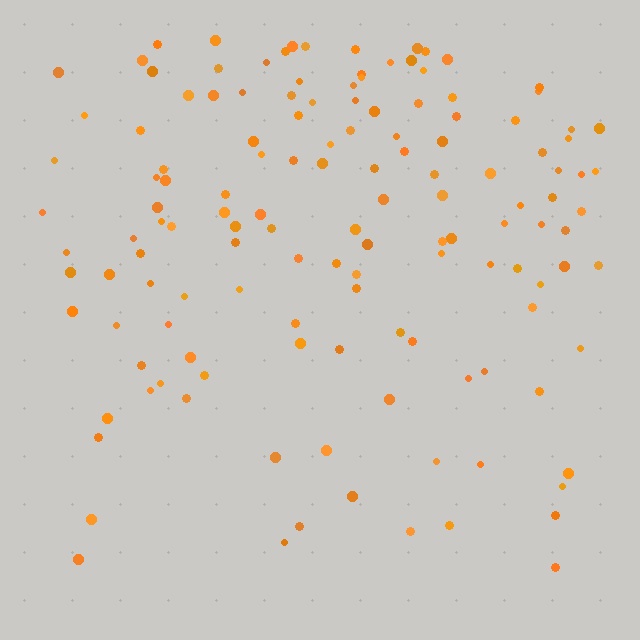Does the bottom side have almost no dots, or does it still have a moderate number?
Still a moderate number, just noticeably fewer than the top.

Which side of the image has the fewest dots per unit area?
The bottom.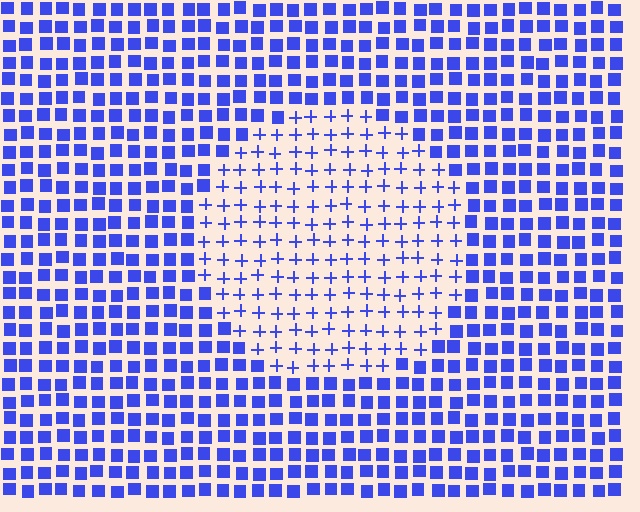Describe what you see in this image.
The image is filled with small blue elements arranged in a uniform grid. A circle-shaped region contains plus signs, while the surrounding area contains squares. The boundary is defined purely by the change in element shape.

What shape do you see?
I see a circle.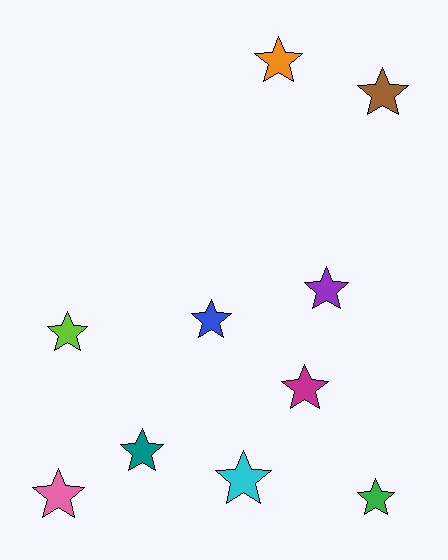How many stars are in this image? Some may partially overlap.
There are 10 stars.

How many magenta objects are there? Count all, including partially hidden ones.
There is 1 magenta object.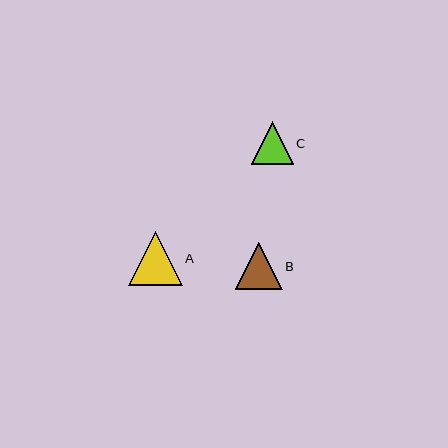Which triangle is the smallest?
Triangle C is the smallest with a size of approximately 42 pixels.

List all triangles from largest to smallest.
From largest to smallest: A, B, C.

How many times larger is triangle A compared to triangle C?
Triangle A is approximately 1.3 times the size of triangle C.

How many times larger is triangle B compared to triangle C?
Triangle B is approximately 1.1 times the size of triangle C.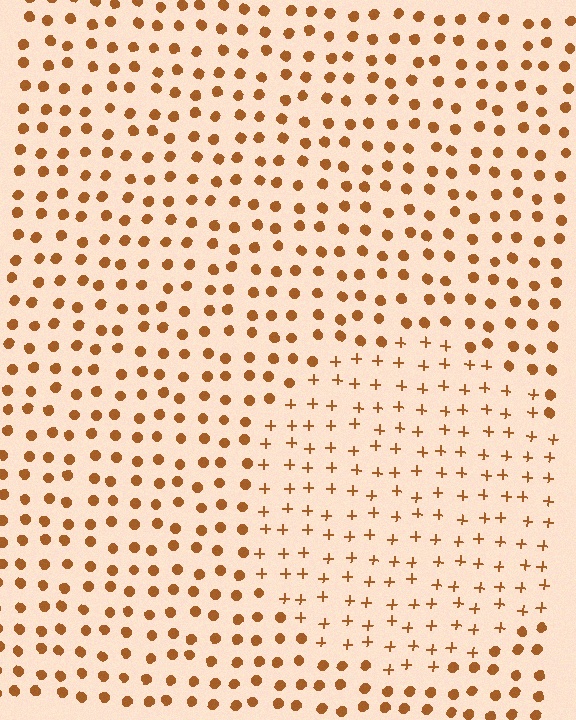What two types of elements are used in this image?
The image uses plus signs inside the circle region and circles outside it.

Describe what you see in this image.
The image is filled with small brown elements arranged in a uniform grid. A circle-shaped region contains plus signs, while the surrounding area contains circles. The boundary is defined purely by the change in element shape.